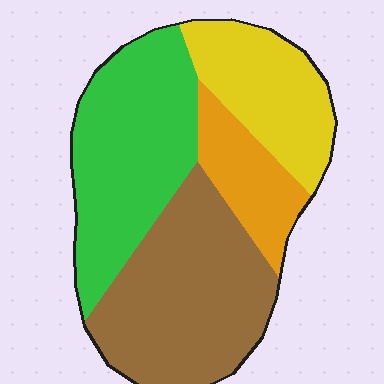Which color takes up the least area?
Orange, at roughly 15%.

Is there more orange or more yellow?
Yellow.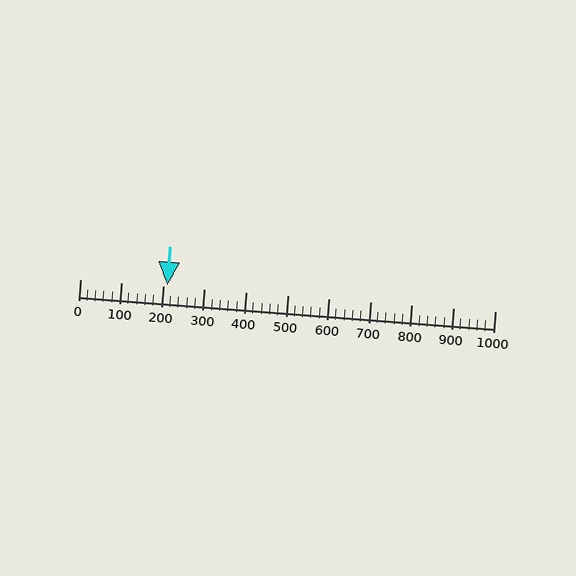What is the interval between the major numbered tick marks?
The major tick marks are spaced 100 units apart.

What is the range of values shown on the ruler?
The ruler shows values from 0 to 1000.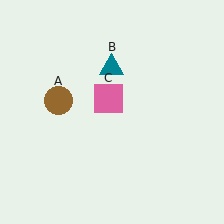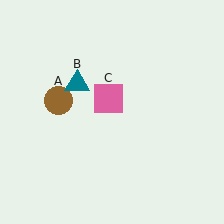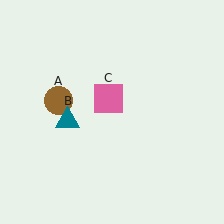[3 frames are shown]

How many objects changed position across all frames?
1 object changed position: teal triangle (object B).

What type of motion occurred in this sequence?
The teal triangle (object B) rotated counterclockwise around the center of the scene.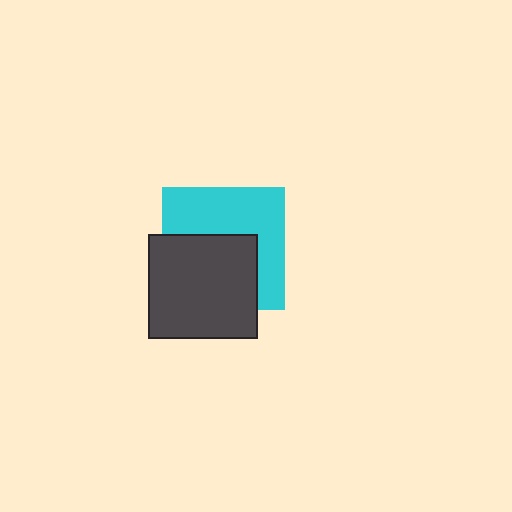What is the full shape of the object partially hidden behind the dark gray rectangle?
The partially hidden object is a cyan square.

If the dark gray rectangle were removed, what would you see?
You would see the complete cyan square.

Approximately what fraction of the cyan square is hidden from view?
Roughly 48% of the cyan square is hidden behind the dark gray rectangle.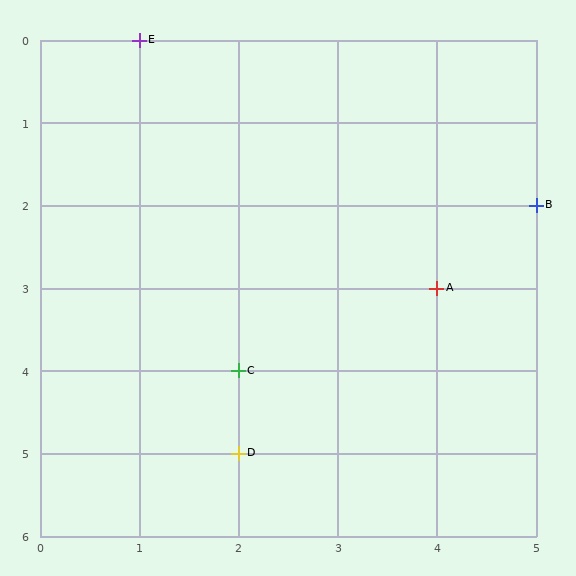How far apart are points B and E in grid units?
Points B and E are 4 columns and 2 rows apart (about 4.5 grid units diagonally).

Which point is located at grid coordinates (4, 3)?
Point A is at (4, 3).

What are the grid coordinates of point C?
Point C is at grid coordinates (2, 4).